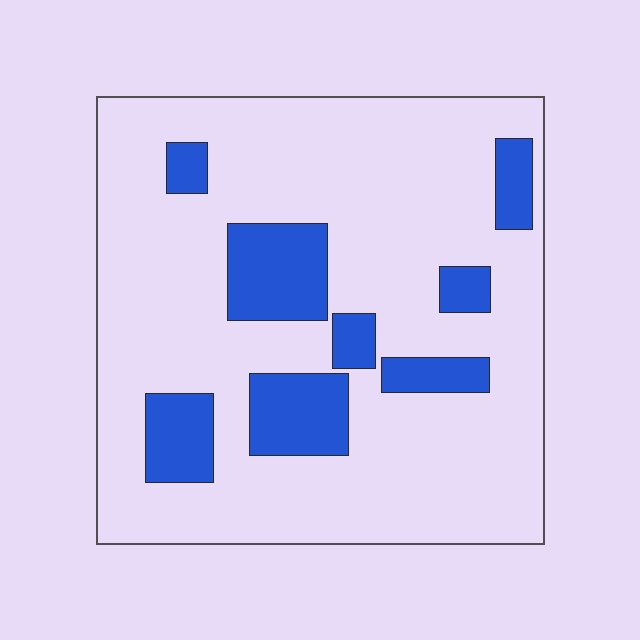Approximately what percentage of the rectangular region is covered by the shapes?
Approximately 20%.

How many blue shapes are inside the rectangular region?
8.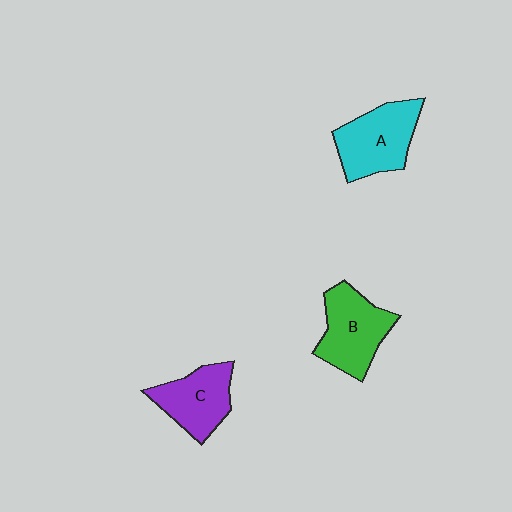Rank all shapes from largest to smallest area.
From largest to smallest: A (cyan), B (green), C (purple).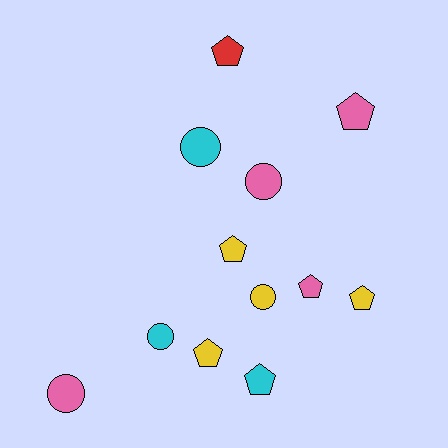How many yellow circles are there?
There is 1 yellow circle.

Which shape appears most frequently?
Pentagon, with 7 objects.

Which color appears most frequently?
Pink, with 4 objects.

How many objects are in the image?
There are 12 objects.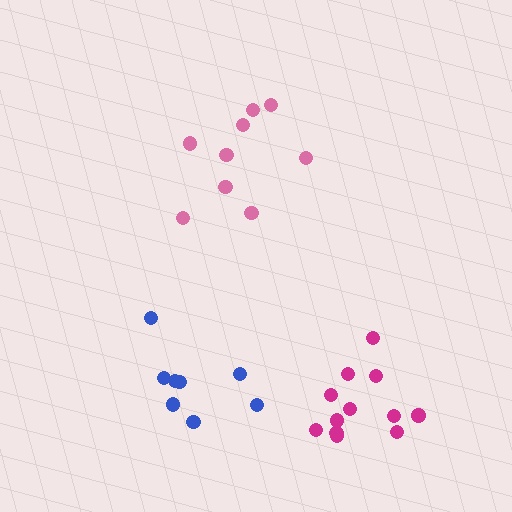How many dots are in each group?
Group 1: 9 dots, Group 2: 8 dots, Group 3: 12 dots (29 total).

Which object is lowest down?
The magenta cluster is bottommost.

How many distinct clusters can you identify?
There are 3 distinct clusters.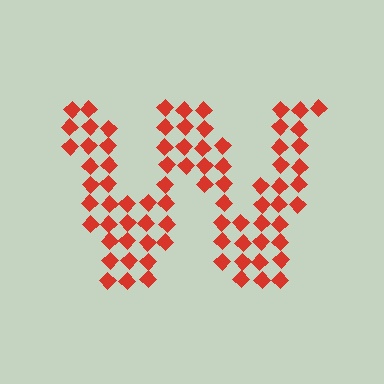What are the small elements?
The small elements are diamonds.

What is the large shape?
The large shape is the letter W.